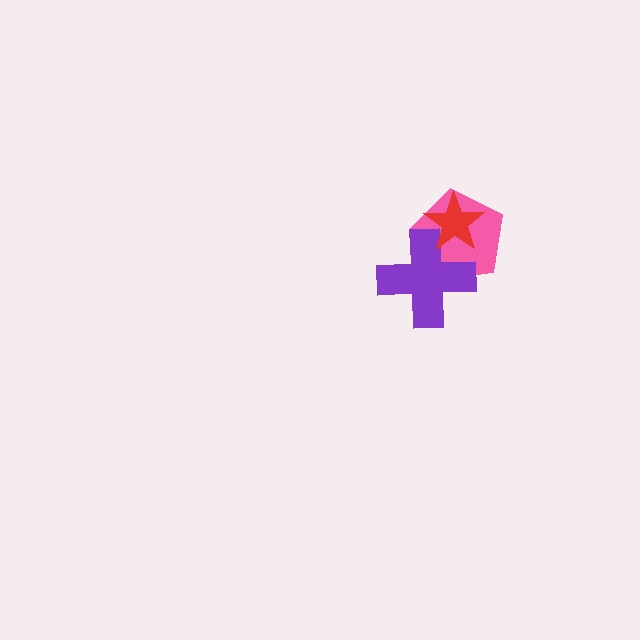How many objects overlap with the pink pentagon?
2 objects overlap with the pink pentagon.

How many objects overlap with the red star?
2 objects overlap with the red star.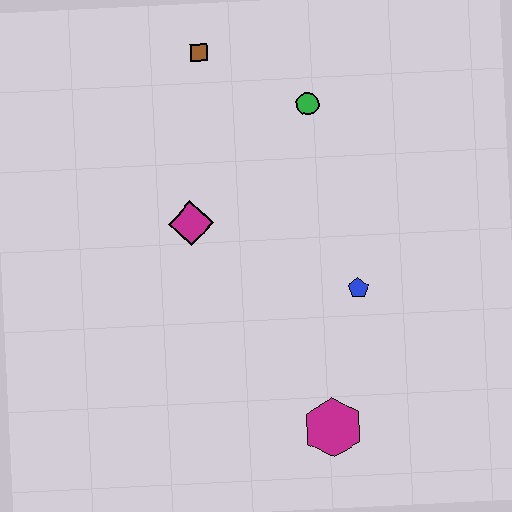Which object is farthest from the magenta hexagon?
The brown square is farthest from the magenta hexagon.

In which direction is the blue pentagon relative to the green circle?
The blue pentagon is below the green circle.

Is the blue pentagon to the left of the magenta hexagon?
No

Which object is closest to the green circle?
The brown square is closest to the green circle.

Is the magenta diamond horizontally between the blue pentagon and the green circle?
No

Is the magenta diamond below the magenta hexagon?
No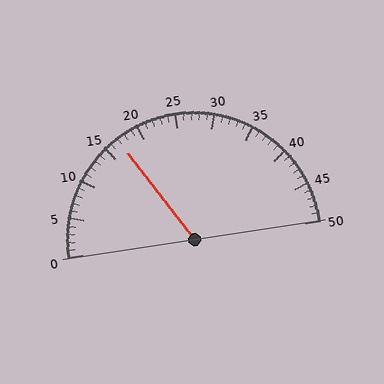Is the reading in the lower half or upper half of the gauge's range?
The reading is in the lower half of the range (0 to 50).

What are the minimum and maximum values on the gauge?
The gauge ranges from 0 to 50.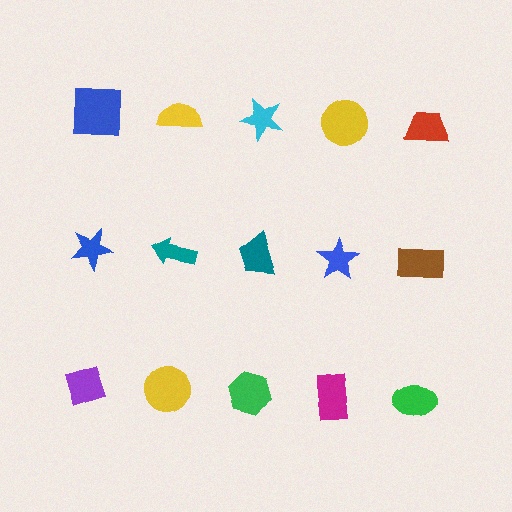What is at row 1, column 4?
A yellow circle.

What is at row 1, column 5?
A red trapezoid.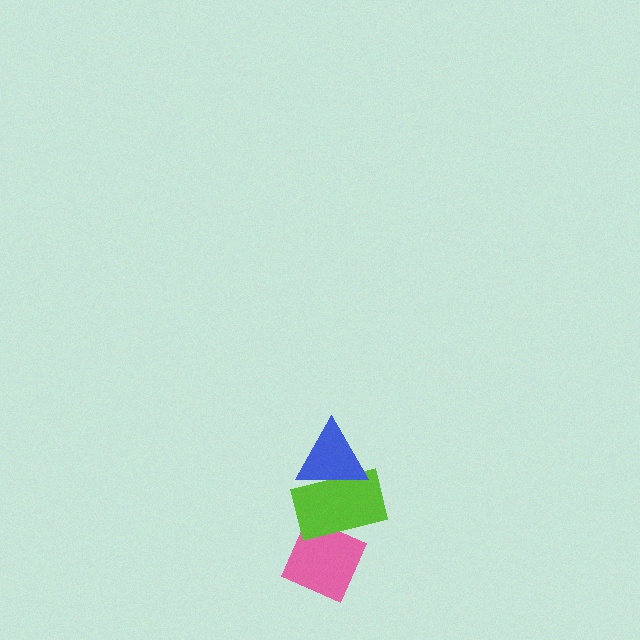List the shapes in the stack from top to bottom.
From top to bottom: the blue triangle, the lime rectangle, the pink diamond.